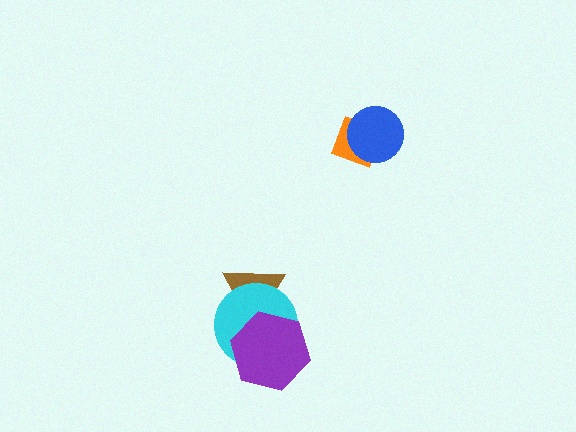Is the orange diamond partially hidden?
Yes, it is partially covered by another shape.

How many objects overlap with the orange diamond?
1 object overlaps with the orange diamond.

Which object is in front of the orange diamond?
The blue circle is in front of the orange diamond.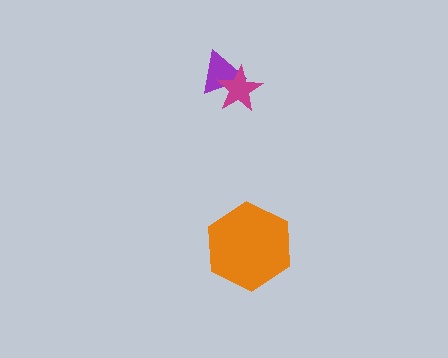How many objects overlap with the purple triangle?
1 object overlaps with the purple triangle.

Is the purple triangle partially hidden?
Yes, it is partially covered by another shape.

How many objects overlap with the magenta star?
1 object overlaps with the magenta star.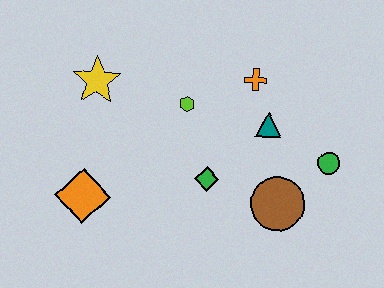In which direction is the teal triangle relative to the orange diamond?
The teal triangle is to the right of the orange diamond.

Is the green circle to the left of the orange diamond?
No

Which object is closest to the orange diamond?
The yellow star is closest to the orange diamond.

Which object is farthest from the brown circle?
The yellow star is farthest from the brown circle.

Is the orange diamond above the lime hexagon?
No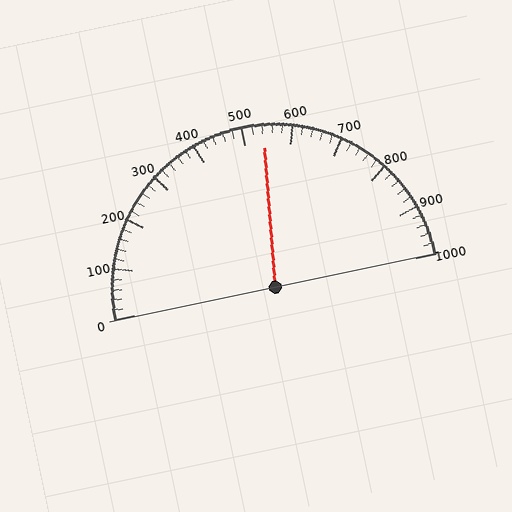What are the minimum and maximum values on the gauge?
The gauge ranges from 0 to 1000.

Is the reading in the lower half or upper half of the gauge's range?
The reading is in the upper half of the range (0 to 1000).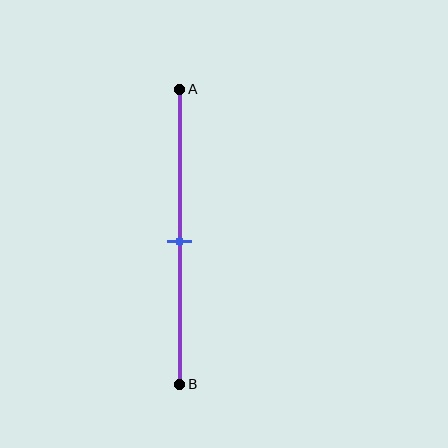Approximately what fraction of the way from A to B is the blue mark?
The blue mark is approximately 50% of the way from A to B.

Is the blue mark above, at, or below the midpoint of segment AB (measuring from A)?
The blue mark is approximately at the midpoint of segment AB.